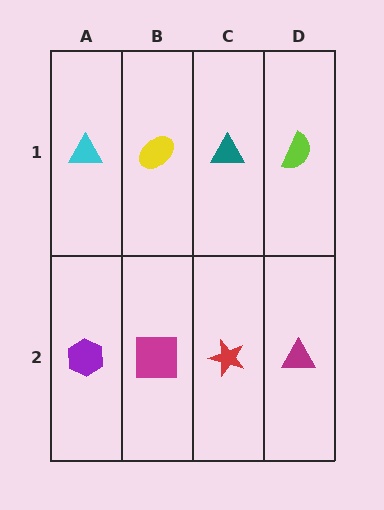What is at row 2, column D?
A magenta triangle.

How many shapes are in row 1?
4 shapes.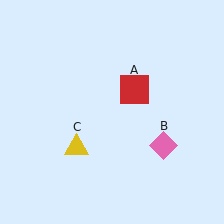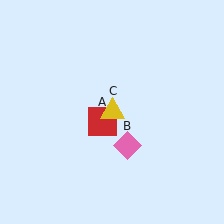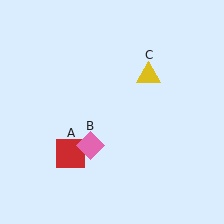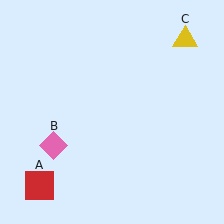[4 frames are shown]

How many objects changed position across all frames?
3 objects changed position: red square (object A), pink diamond (object B), yellow triangle (object C).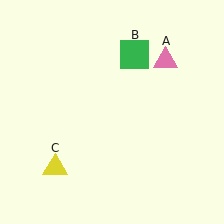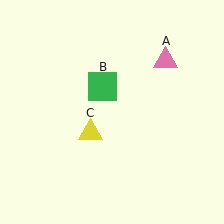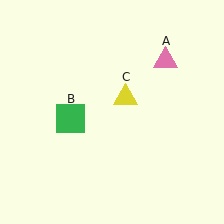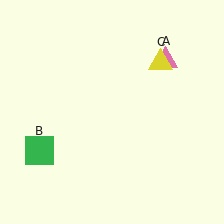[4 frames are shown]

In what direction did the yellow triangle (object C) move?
The yellow triangle (object C) moved up and to the right.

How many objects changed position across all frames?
2 objects changed position: green square (object B), yellow triangle (object C).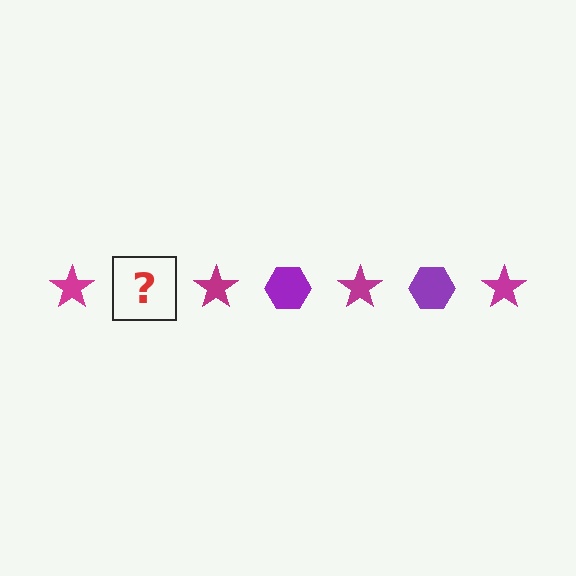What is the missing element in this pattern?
The missing element is a purple hexagon.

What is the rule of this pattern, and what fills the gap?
The rule is that the pattern alternates between magenta star and purple hexagon. The gap should be filled with a purple hexagon.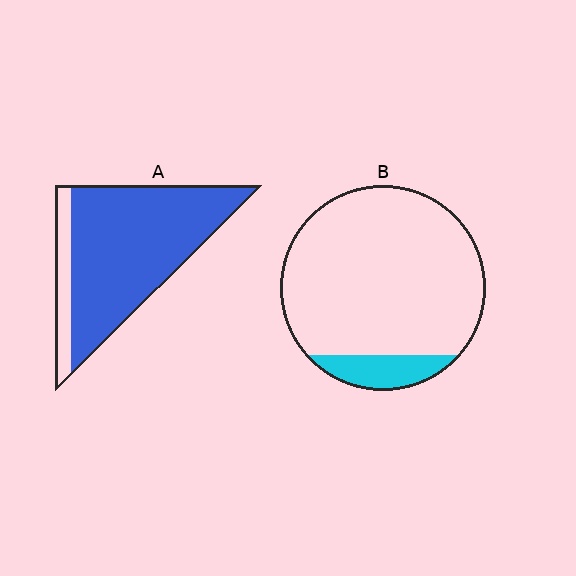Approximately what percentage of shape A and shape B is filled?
A is approximately 85% and B is approximately 10%.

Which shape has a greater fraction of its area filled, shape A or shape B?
Shape A.